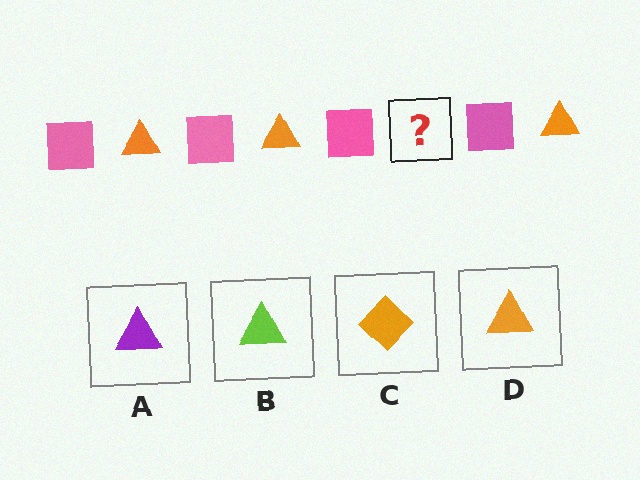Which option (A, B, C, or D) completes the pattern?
D.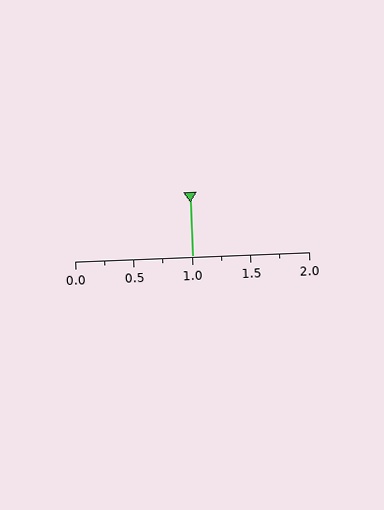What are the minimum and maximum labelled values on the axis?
The axis runs from 0.0 to 2.0.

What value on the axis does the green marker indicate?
The marker indicates approximately 1.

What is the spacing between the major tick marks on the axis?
The major ticks are spaced 0.5 apart.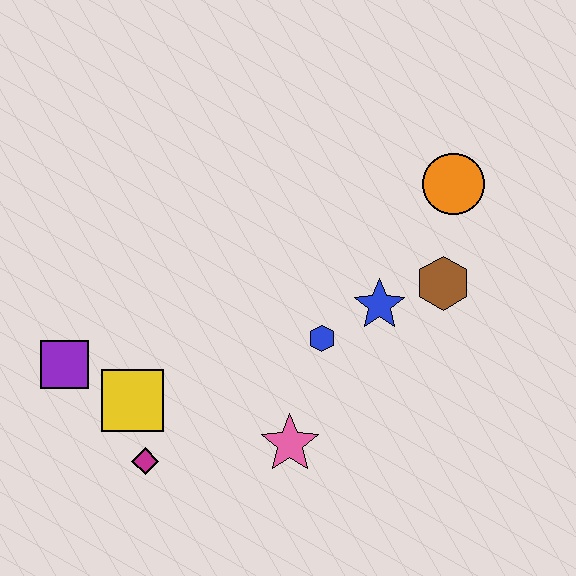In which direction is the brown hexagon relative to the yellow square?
The brown hexagon is to the right of the yellow square.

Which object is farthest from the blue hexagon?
The purple square is farthest from the blue hexagon.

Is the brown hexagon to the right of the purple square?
Yes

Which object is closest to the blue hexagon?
The blue star is closest to the blue hexagon.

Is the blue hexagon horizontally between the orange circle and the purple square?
Yes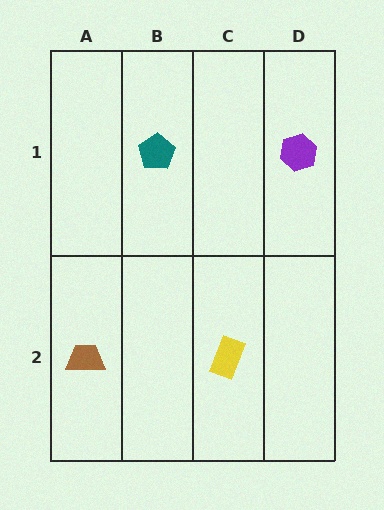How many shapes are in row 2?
2 shapes.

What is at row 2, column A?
A brown trapezoid.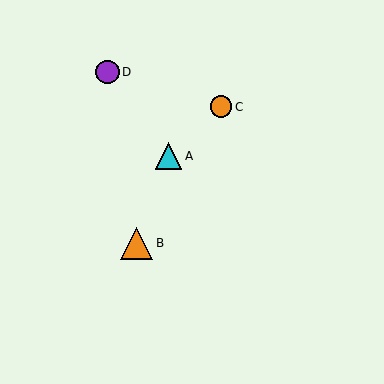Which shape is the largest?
The orange triangle (labeled B) is the largest.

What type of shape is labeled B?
Shape B is an orange triangle.